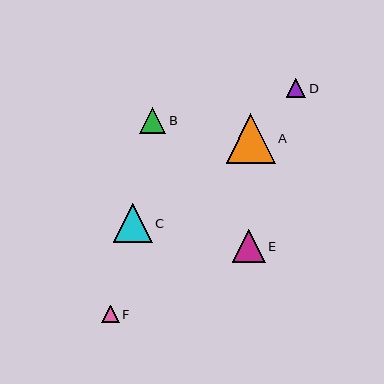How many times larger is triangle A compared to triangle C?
Triangle A is approximately 1.3 times the size of triangle C.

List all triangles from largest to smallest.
From largest to smallest: A, C, E, B, D, F.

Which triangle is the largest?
Triangle A is the largest with a size of approximately 49 pixels.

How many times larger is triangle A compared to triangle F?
Triangle A is approximately 2.9 times the size of triangle F.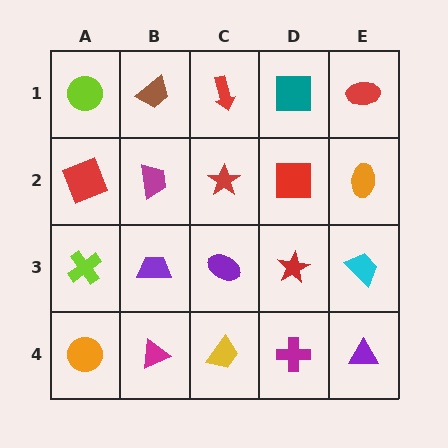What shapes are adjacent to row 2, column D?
A teal square (row 1, column D), a red star (row 3, column D), a red star (row 2, column C), an orange ellipse (row 2, column E).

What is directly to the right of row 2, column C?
A red square.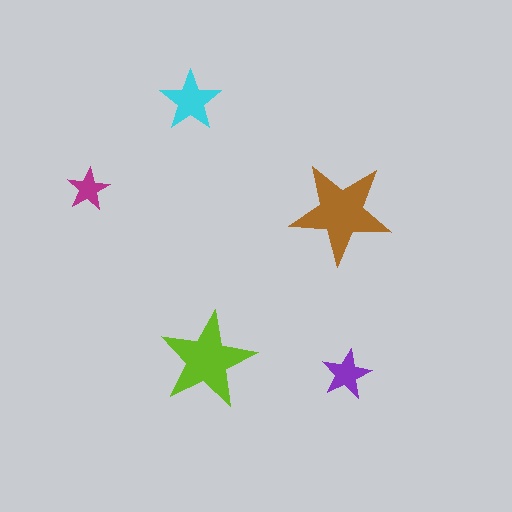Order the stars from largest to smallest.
the brown one, the lime one, the cyan one, the purple one, the magenta one.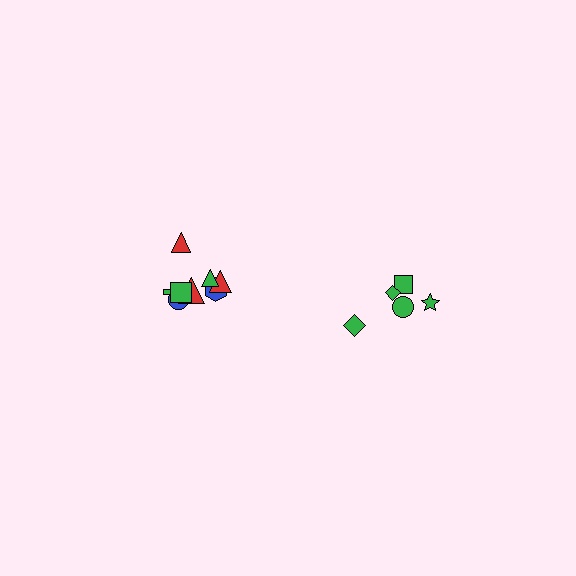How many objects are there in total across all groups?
There are 13 objects.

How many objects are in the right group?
There are 5 objects.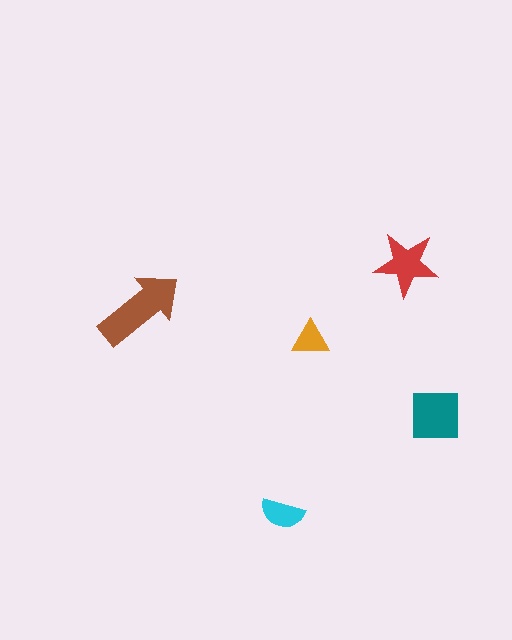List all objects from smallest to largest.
The orange triangle, the cyan semicircle, the red star, the teal square, the brown arrow.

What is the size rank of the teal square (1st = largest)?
2nd.